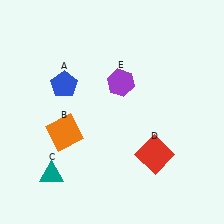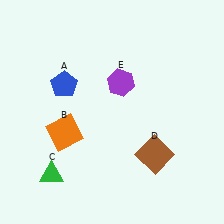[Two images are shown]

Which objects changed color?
C changed from teal to green. D changed from red to brown.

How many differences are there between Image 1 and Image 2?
There are 2 differences between the two images.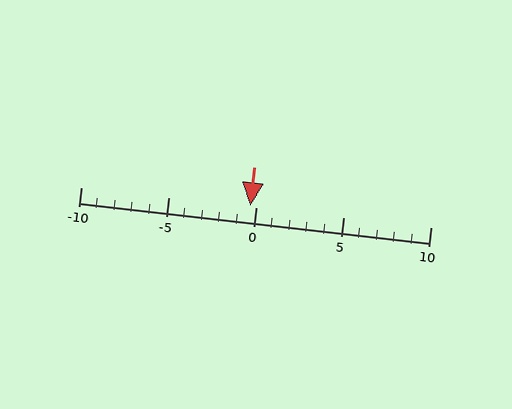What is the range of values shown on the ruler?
The ruler shows values from -10 to 10.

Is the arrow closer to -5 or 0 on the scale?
The arrow is closer to 0.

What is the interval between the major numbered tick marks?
The major tick marks are spaced 5 units apart.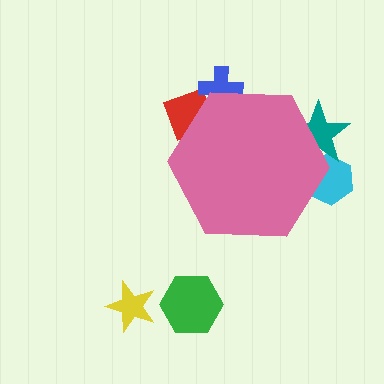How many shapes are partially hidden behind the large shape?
4 shapes are partially hidden.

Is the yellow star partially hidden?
No, the yellow star is fully visible.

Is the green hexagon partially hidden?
No, the green hexagon is fully visible.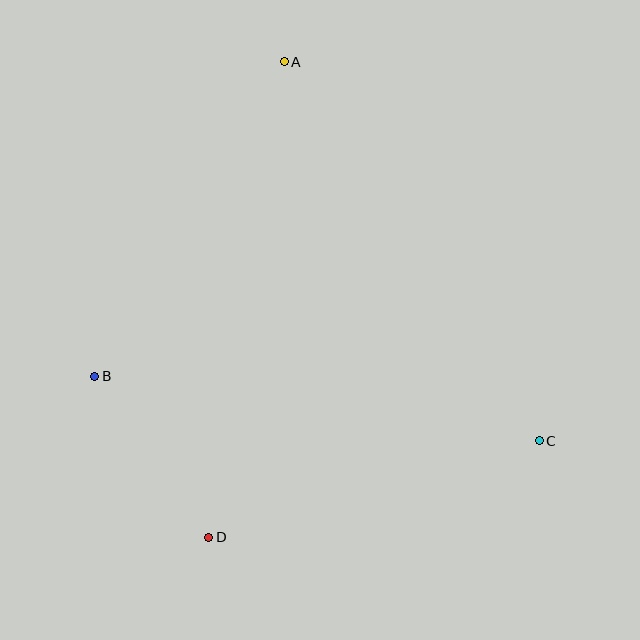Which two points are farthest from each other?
Points A and D are farthest from each other.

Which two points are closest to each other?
Points B and D are closest to each other.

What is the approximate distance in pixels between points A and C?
The distance between A and C is approximately 457 pixels.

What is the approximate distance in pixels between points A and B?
The distance between A and B is approximately 367 pixels.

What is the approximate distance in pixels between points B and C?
The distance between B and C is approximately 449 pixels.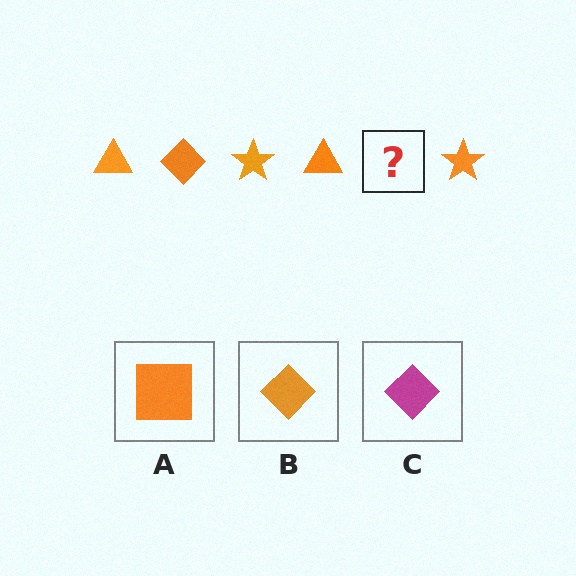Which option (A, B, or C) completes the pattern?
B.